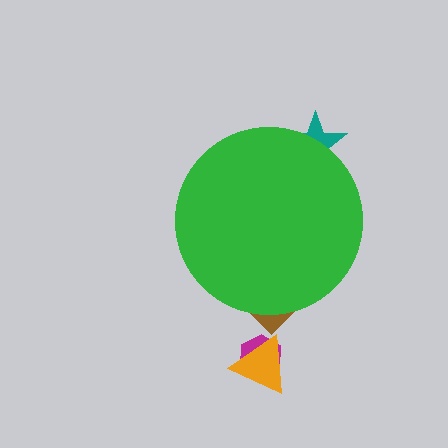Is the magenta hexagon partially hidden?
No, the magenta hexagon is fully visible.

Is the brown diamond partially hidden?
Yes, the brown diamond is partially hidden behind the green circle.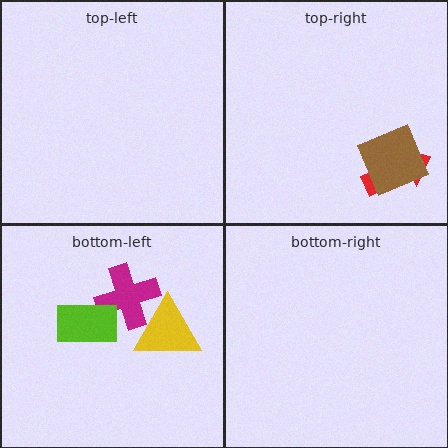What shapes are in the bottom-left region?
The magenta cross, the lime rectangle, the yellow triangle.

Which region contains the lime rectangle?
The bottom-left region.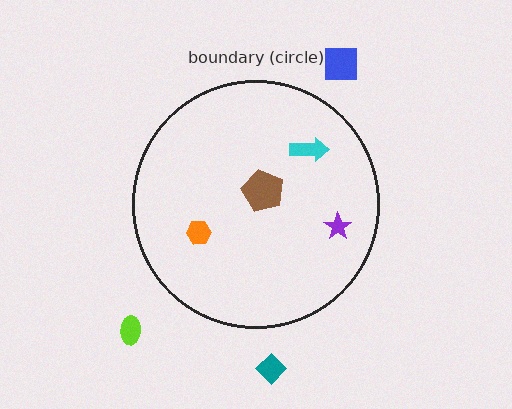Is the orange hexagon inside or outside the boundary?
Inside.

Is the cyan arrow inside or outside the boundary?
Inside.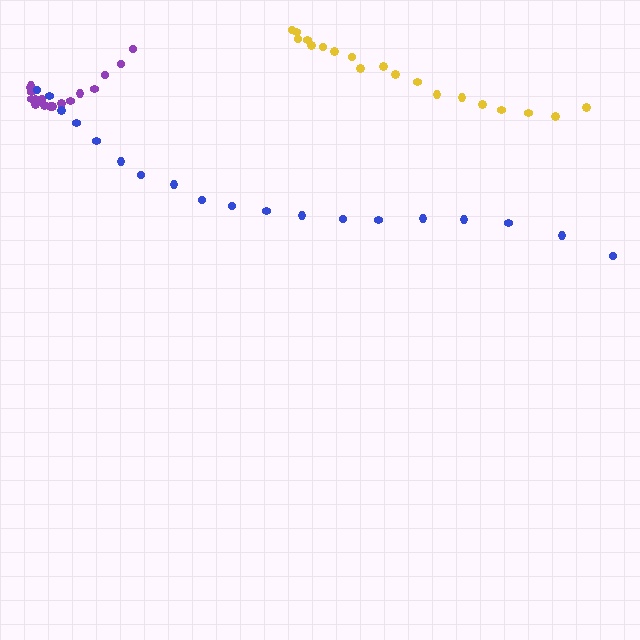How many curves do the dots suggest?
There are 3 distinct paths.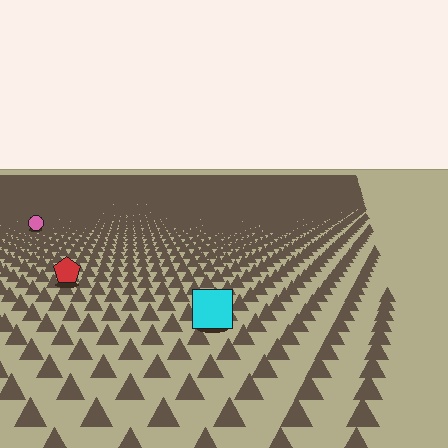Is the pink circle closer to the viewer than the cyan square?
No. The cyan square is closer — you can tell from the texture gradient: the ground texture is coarser near it.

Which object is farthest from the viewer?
The pink circle is farthest from the viewer. It appears smaller and the ground texture around it is denser.